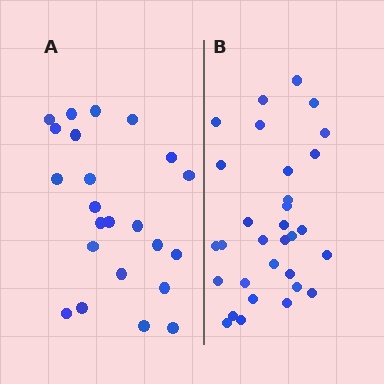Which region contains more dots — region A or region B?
Region B (the right region) has more dots.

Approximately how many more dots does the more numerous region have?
Region B has roughly 8 or so more dots than region A.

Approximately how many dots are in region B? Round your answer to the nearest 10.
About 30 dots. (The exact count is 31, which rounds to 30.)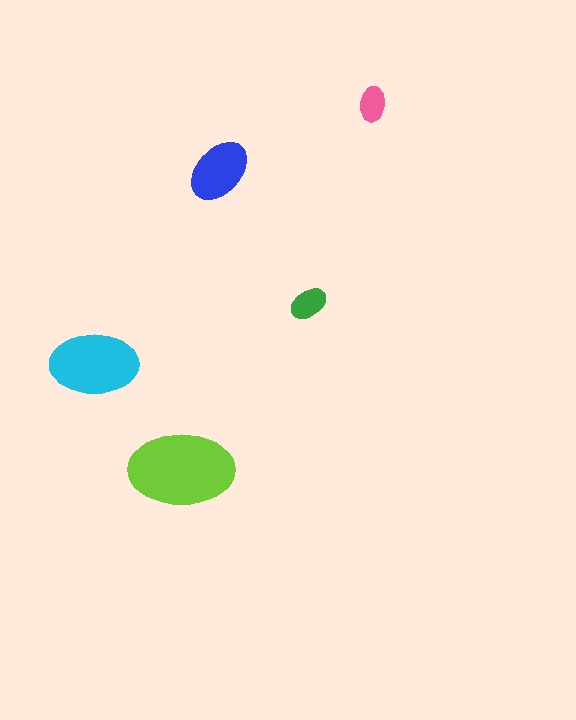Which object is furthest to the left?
The cyan ellipse is leftmost.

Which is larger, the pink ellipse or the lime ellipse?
The lime one.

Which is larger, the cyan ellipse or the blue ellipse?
The cyan one.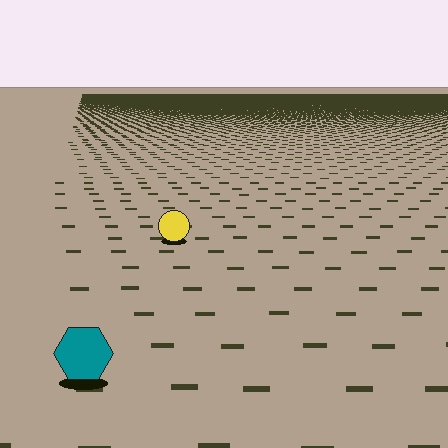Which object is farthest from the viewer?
The yellow circle is farthest from the viewer. It appears smaller and the ground texture around it is denser.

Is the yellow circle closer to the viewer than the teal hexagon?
No. The teal hexagon is closer — you can tell from the texture gradient: the ground texture is coarser near it.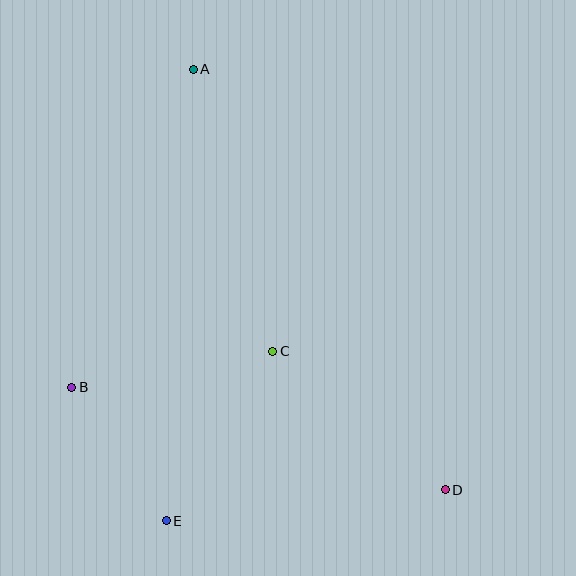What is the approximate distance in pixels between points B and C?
The distance between B and C is approximately 204 pixels.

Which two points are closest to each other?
Points B and E are closest to each other.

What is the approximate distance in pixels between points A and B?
The distance between A and B is approximately 340 pixels.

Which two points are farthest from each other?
Points A and D are farthest from each other.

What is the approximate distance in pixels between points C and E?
The distance between C and E is approximately 200 pixels.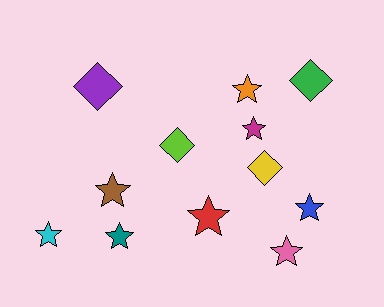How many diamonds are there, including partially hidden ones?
There are 4 diamonds.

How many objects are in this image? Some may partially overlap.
There are 12 objects.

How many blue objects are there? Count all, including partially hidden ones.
There is 1 blue object.